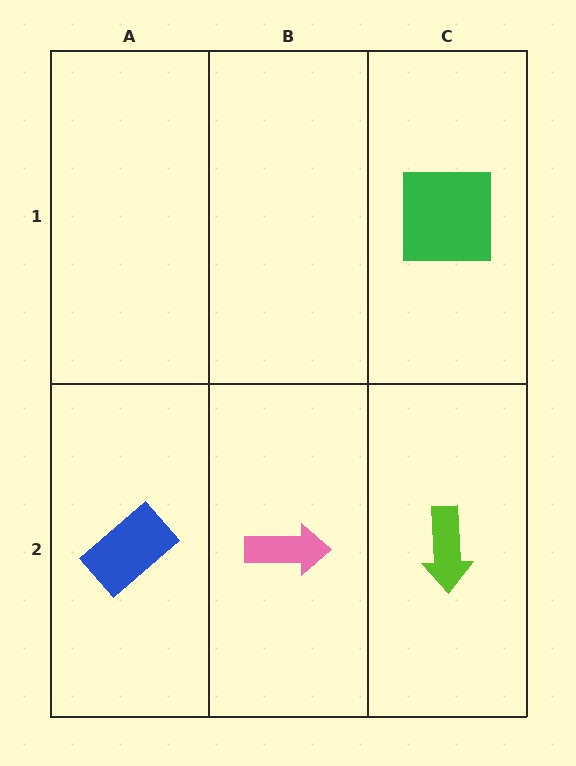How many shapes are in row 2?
3 shapes.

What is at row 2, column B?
A pink arrow.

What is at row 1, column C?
A green square.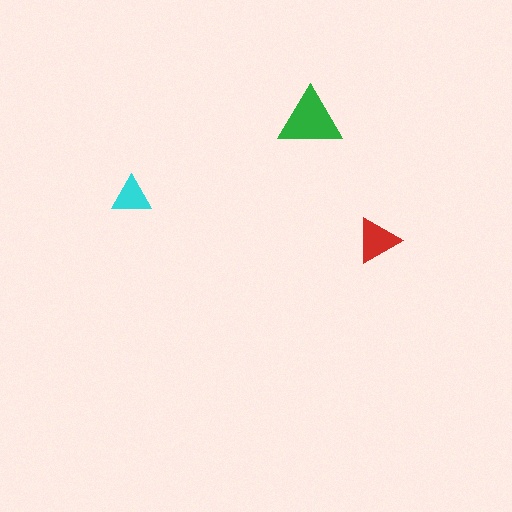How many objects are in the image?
There are 3 objects in the image.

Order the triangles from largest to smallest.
the green one, the red one, the cyan one.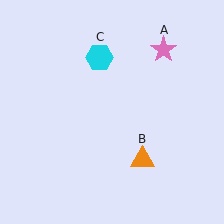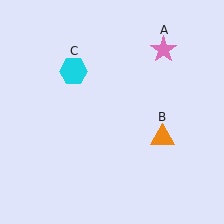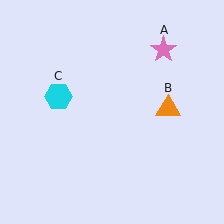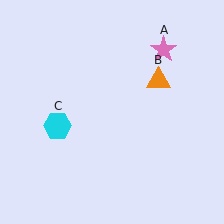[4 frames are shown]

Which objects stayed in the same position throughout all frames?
Pink star (object A) remained stationary.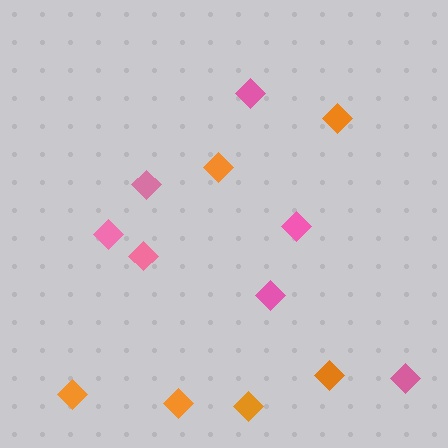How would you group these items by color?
There are 2 groups: one group of orange diamonds (6) and one group of pink diamonds (7).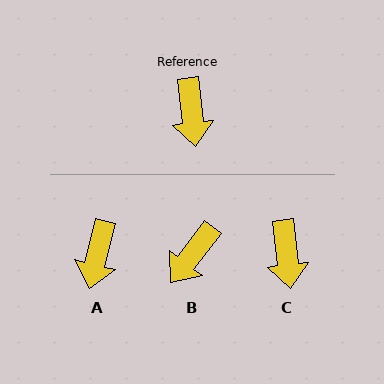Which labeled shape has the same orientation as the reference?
C.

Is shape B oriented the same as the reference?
No, it is off by about 43 degrees.